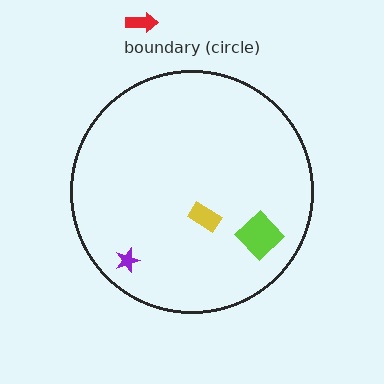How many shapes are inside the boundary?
3 inside, 1 outside.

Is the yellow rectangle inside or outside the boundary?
Inside.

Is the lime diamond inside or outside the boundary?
Inside.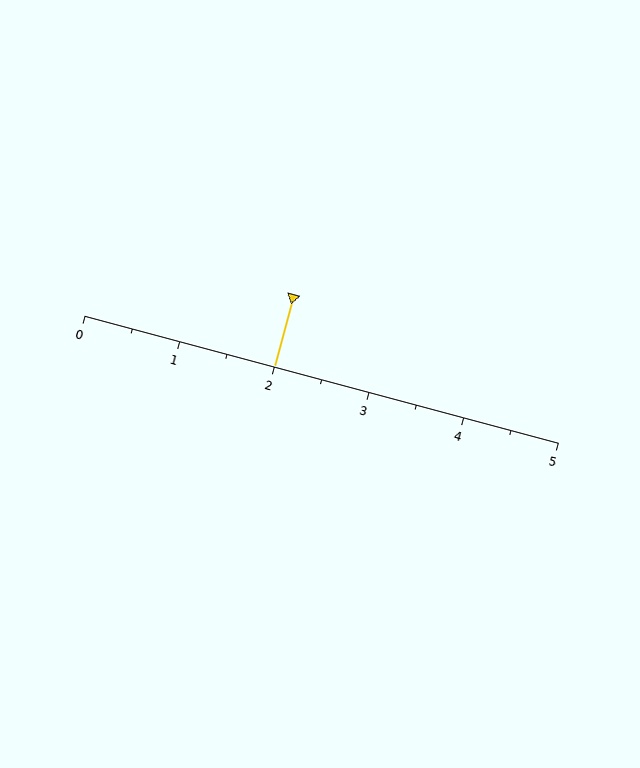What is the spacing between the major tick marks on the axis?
The major ticks are spaced 1 apart.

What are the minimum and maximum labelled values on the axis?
The axis runs from 0 to 5.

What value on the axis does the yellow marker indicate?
The marker indicates approximately 2.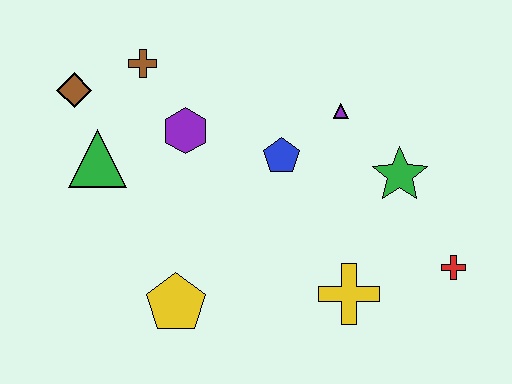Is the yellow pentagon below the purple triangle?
Yes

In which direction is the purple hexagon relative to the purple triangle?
The purple hexagon is to the left of the purple triangle.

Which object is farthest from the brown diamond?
The red cross is farthest from the brown diamond.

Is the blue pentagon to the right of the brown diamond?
Yes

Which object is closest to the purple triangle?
The blue pentagon is closest to the purple triangle.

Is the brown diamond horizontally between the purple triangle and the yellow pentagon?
No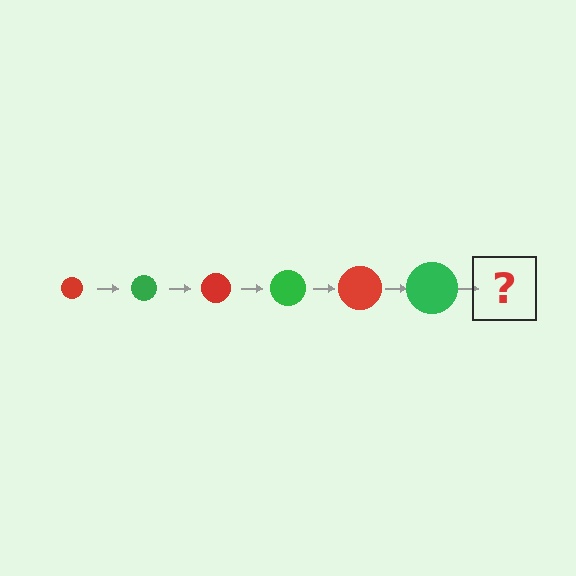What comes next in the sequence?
The next element should be a red circle, larger than the previous one.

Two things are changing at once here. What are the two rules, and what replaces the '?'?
The two rules are that the circle grows larger each step and the color cycles through red and green. The '?' should be a red circle, larger than the previous one.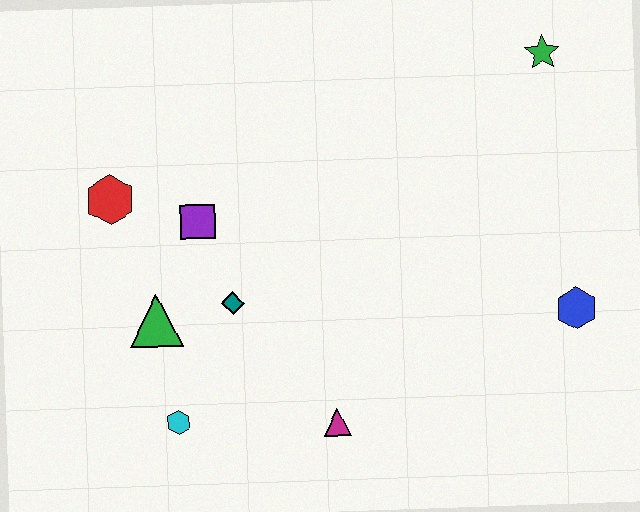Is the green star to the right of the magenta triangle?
Yes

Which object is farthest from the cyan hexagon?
The green star is farthest from the cyan hexagon.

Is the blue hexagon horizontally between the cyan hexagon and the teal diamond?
No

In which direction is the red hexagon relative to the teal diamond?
The red hexagon is to the left of the teal diamond.